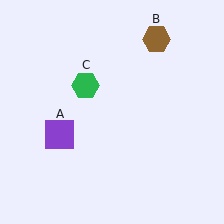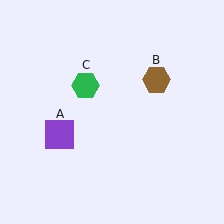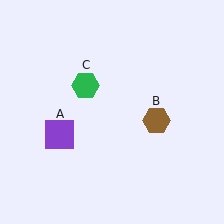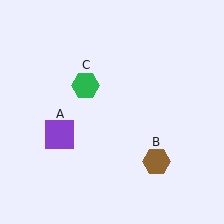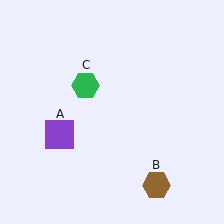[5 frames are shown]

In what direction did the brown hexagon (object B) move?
The brown hexagon (object B) moved down.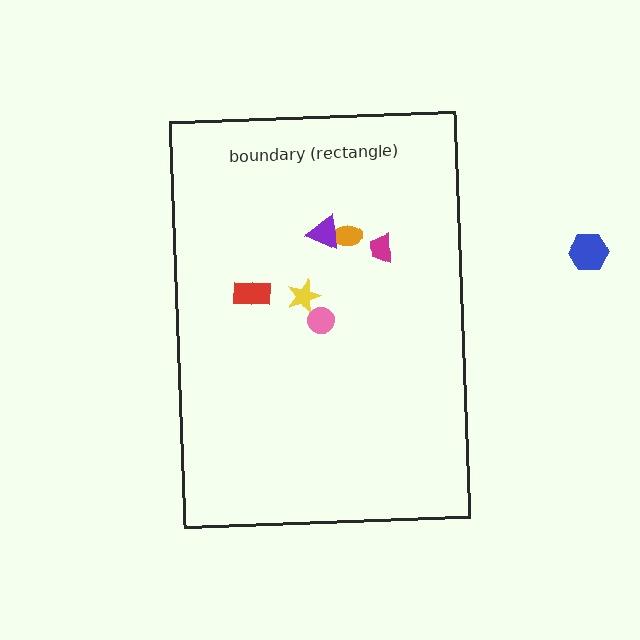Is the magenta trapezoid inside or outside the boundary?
Inside.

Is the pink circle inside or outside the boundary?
Inside.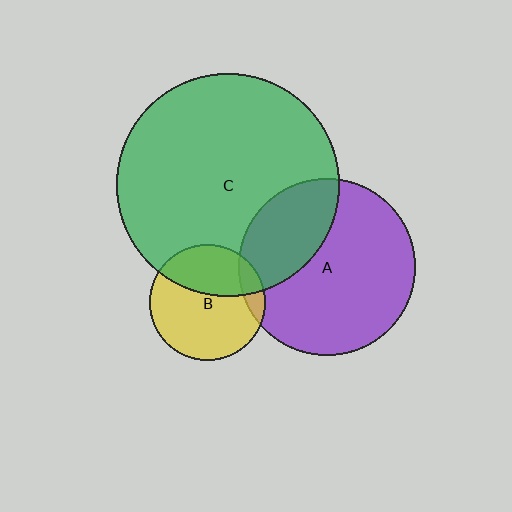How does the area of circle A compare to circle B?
Approximately 2.3 times.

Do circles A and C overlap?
Yes.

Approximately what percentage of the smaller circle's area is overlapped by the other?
Approximately 30%.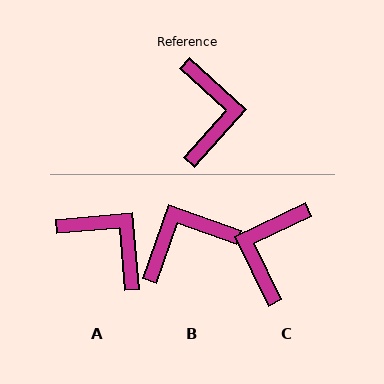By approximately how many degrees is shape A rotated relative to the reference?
Approximately 47 degrees counter-clockwise.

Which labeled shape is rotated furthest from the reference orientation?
C, about 158 degrees away.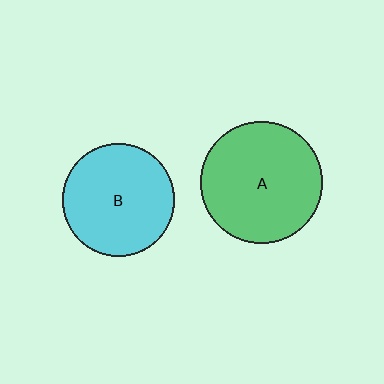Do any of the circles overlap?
No, none of the circles overlap.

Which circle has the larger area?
Circle A (green).